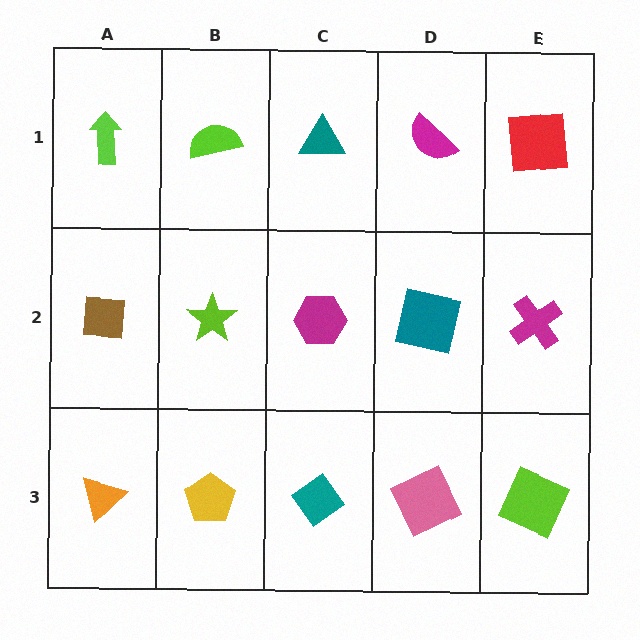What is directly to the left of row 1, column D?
A teal triangle.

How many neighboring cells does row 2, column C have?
4.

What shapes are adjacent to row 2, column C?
A teal triangle (row 1, column C), a teal diamond (row 3, column C), a lime star (row 2, column B), a teal square (row 2, column D).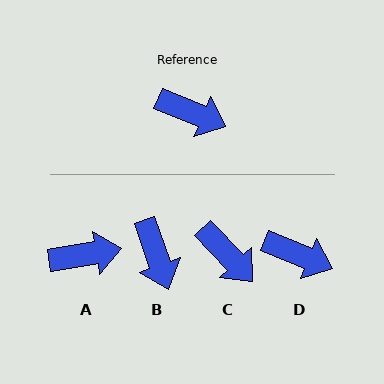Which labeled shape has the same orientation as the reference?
D.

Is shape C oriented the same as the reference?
No, it is off by about 24 degrees.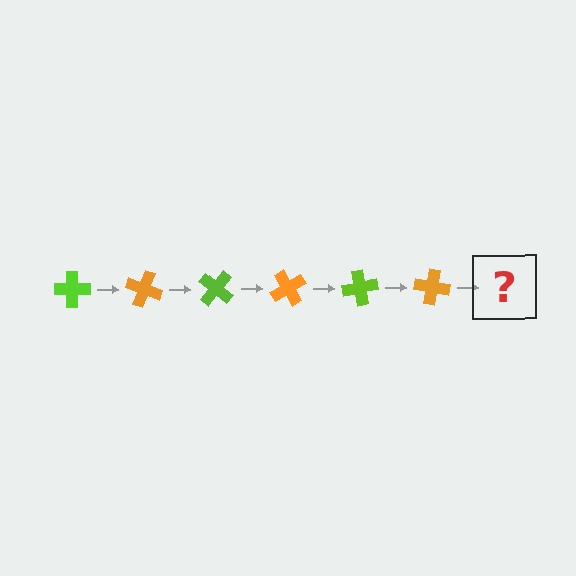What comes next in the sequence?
The next element should be a lime cross, rotated 120 degrees from the start.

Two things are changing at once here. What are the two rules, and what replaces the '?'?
The two rules are that it rotates 20 degrees each step and the color cycles through lime and orange. The '?' should be a lime cross, rotated 120 degrees from the start.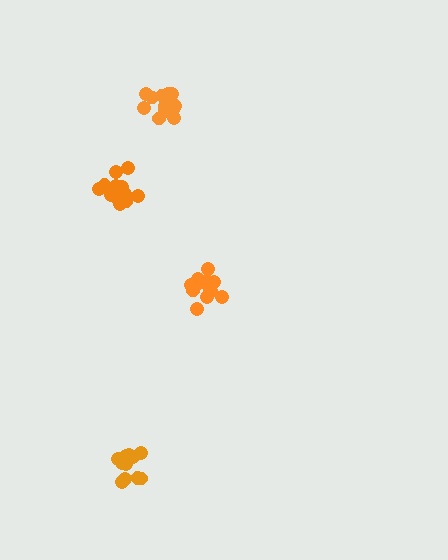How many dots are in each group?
Group 1: 12 dots, Group 2: 17 dots, Group 3: 13 dots, Group 4: 13 dots (55 total).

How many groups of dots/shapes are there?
There are 4 groups.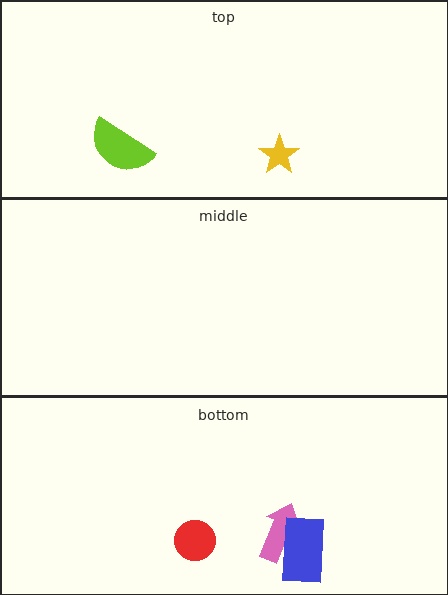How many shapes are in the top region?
2.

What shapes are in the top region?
The lime semicircle, the yellow star.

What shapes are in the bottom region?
The pink arrow, the blue rectangle, the red circle.